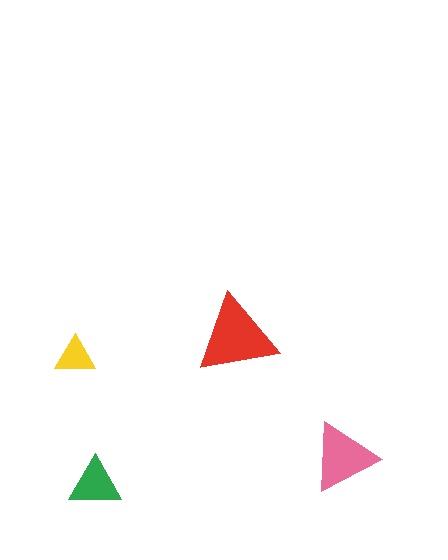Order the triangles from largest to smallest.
the red one, the pink one, the green one, the yellow one.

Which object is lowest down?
The green triangle is bottommost.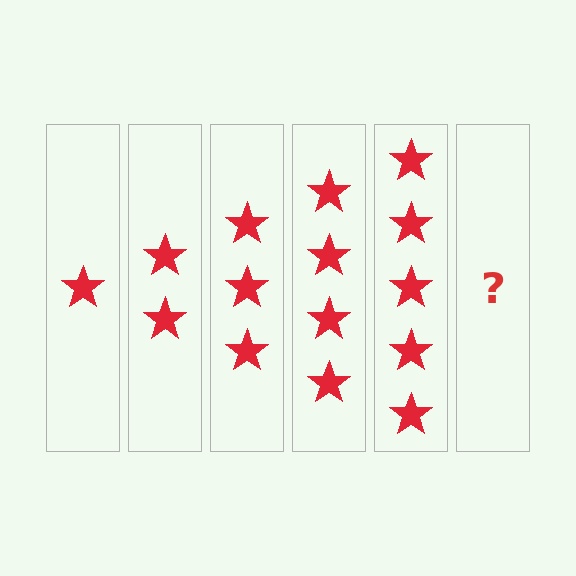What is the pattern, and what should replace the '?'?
The pattern is that each step adds one more star. The '?' should be 6 stars.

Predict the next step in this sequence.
The next step is 6 stars.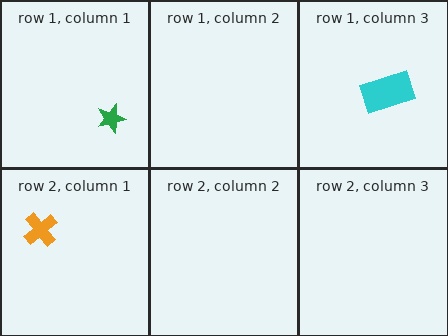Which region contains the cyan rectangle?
The row 1, column 3 region.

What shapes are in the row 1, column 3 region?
The cyan rectangle.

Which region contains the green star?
The row 1, column 1 region.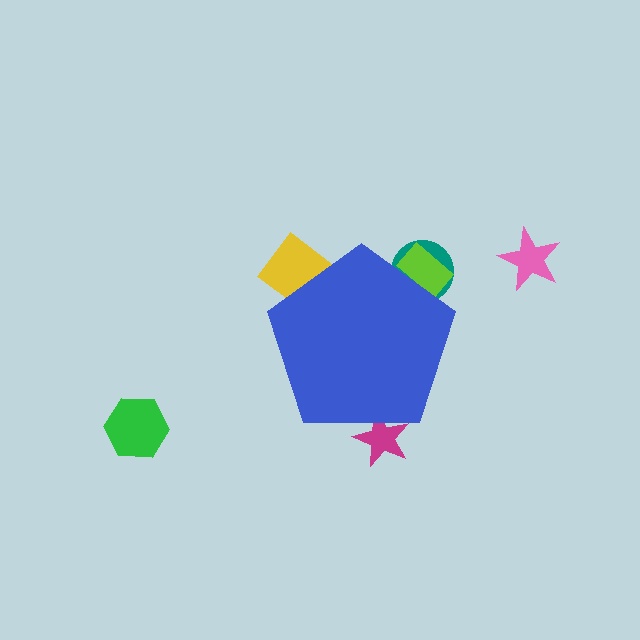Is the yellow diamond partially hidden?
Yes, the yellow diamond is partially hidden behind the blue pentagon.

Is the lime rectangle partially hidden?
Yes, the lime rectangle is partially hidden behind the blue pentagon.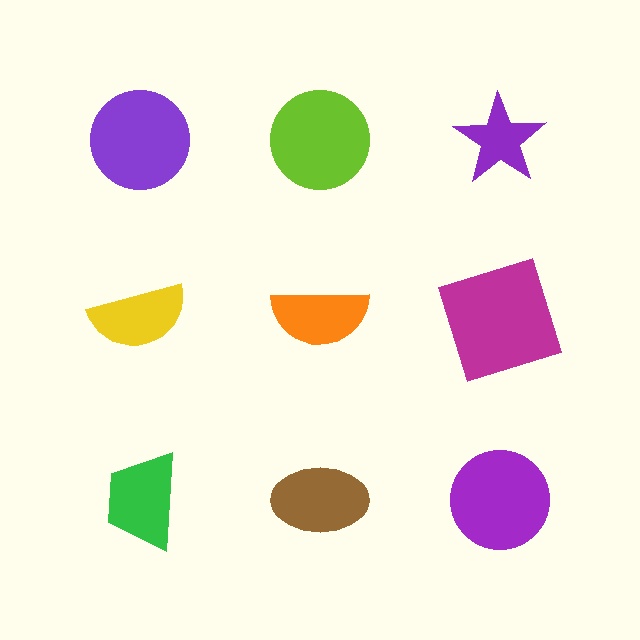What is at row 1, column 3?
A purple star.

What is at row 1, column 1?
A purple circle.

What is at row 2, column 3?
A magenta square.